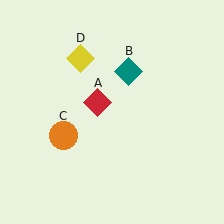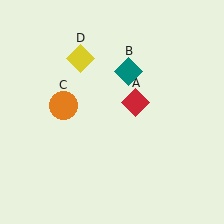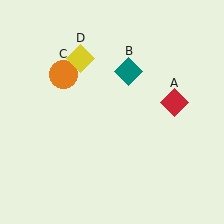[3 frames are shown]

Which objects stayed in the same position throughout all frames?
Teal diamond (object B) and yellow diamond (object D) remained stationary.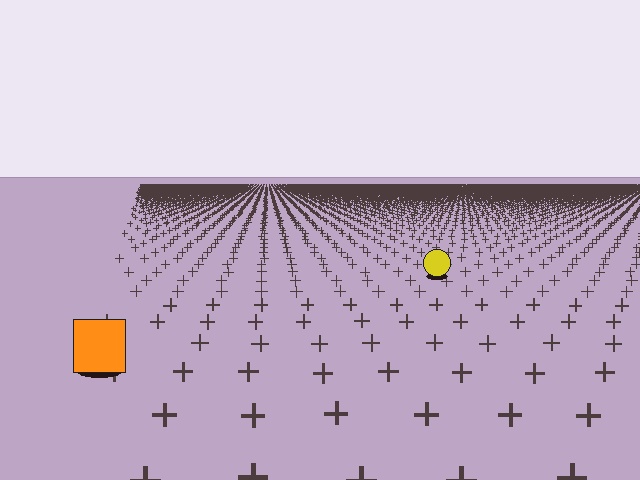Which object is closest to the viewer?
The orange square is closest. The texture marks near it are larger and more spread out.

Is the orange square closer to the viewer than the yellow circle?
Yes. The orange square is closer — you can tell from the texture gradient: the ground texture is coarser near it.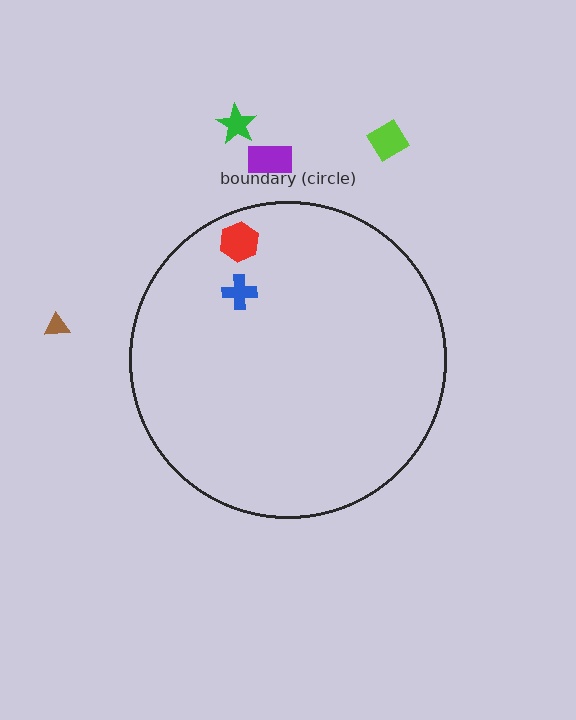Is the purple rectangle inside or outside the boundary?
Outside.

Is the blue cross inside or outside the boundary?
Inside.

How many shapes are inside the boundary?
2 inside, 4 outside.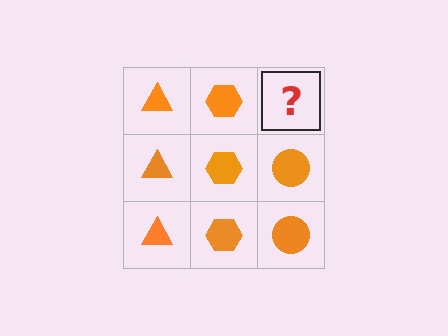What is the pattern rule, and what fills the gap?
The rule is that each column has a consistent shape. The gap should be filled with an orange circle.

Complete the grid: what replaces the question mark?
The question mark should be replaced with an orange circle.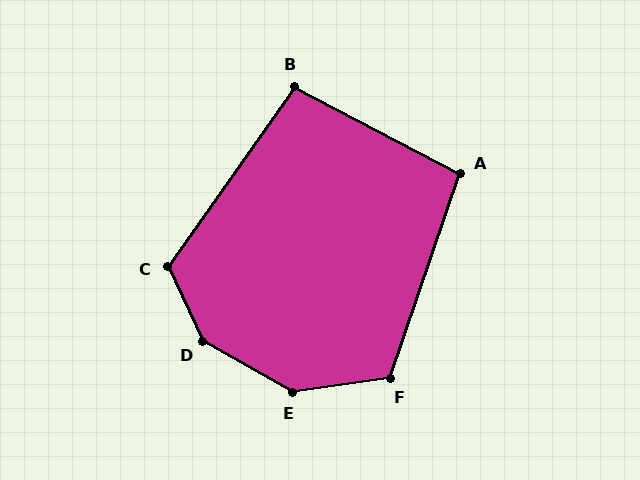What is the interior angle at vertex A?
Approximately 99 degrees (obtuse).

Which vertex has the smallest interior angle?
B, at approximately 98 degrees.